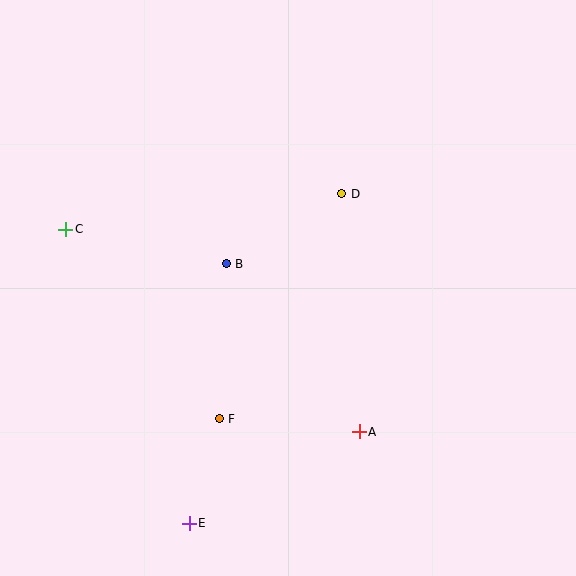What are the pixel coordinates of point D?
Point D is at (342, 194).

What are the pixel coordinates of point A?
Point A is at (359, 432).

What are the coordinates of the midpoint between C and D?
The midpoint between C and D is at (204, 211).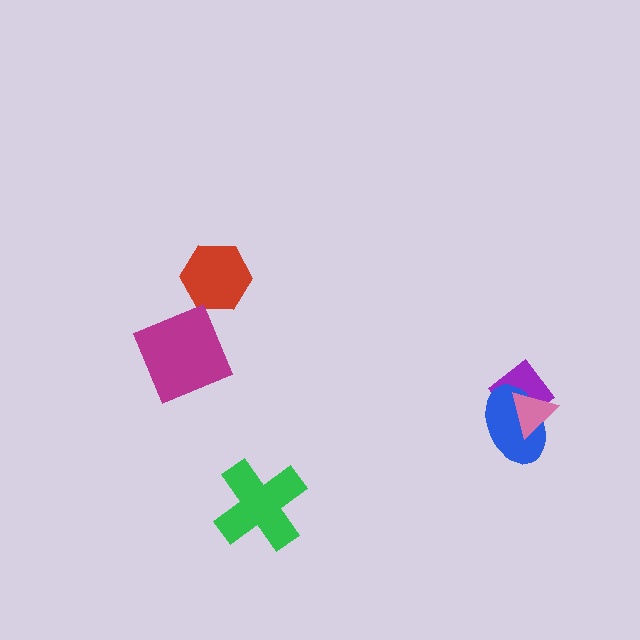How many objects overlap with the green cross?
0 objects overlap with the green cross.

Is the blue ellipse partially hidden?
Yes, it is partially covered by another shape.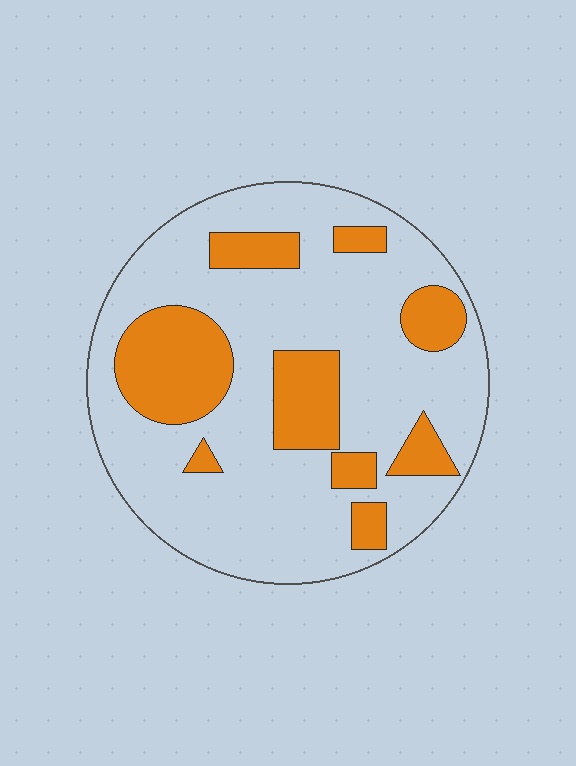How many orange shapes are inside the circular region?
9.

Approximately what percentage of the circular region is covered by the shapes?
Approximately 25%.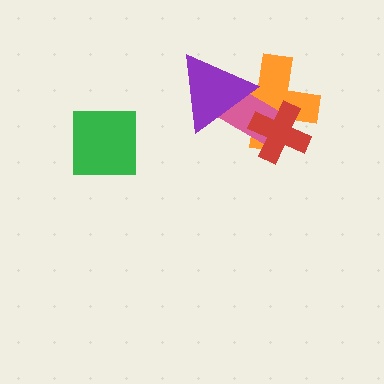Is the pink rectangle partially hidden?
Yes, it is partially covered by another shape.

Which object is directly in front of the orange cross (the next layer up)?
The pink rectangle is directly in front of the orange cross.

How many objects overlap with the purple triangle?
2 objects overlap with the purple triangle.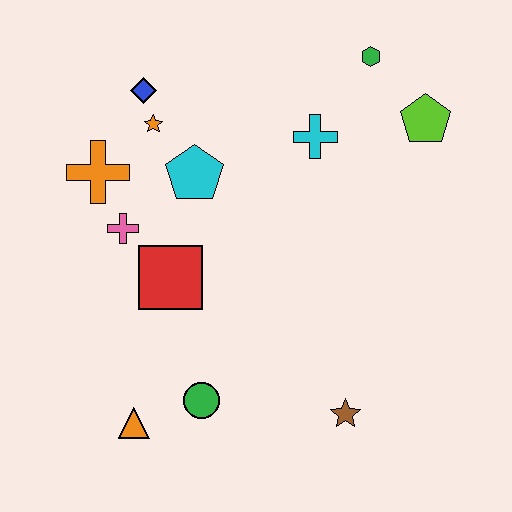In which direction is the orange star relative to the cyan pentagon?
The orange star is above the cyan pentagon.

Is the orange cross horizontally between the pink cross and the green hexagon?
No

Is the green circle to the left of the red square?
No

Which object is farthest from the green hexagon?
The orange triangle is farthest from the green hexagon.